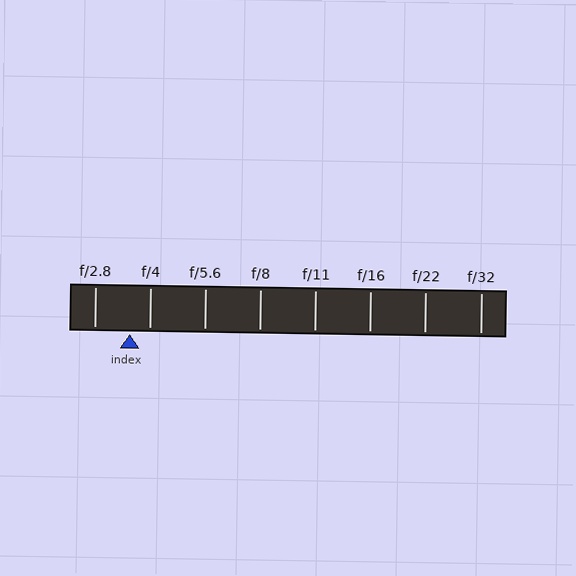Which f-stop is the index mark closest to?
The index mark is closest to f/4.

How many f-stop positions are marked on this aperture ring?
There are 8 f-stop positions marked.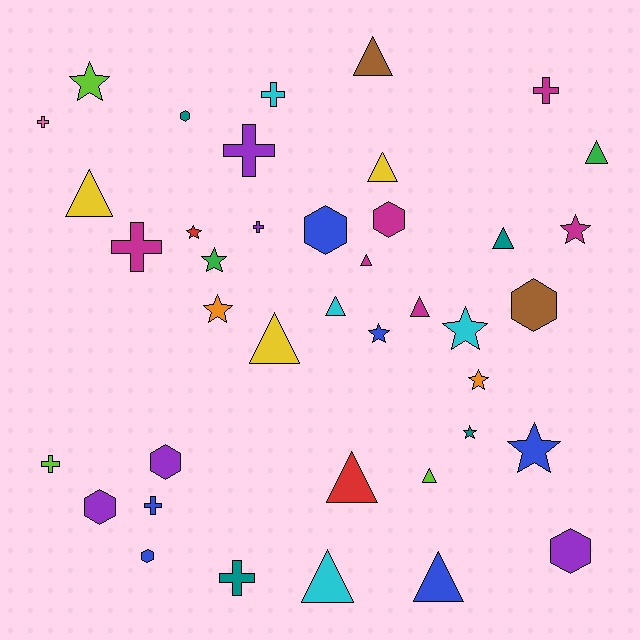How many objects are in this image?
There are 40 objects.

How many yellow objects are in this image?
There are 3 yellow objects.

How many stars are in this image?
There are 10 stars.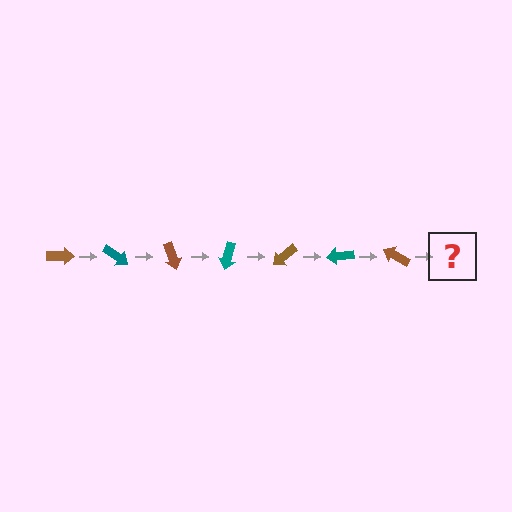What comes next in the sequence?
The next element should be a teal arrow, rotated 245 degrees from the start.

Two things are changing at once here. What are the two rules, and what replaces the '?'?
The two rules are that it rotates 35 degrees each step and the color cycles through brown and teal. The '?' should be a teal arrow, rotated 245 degrees from the start.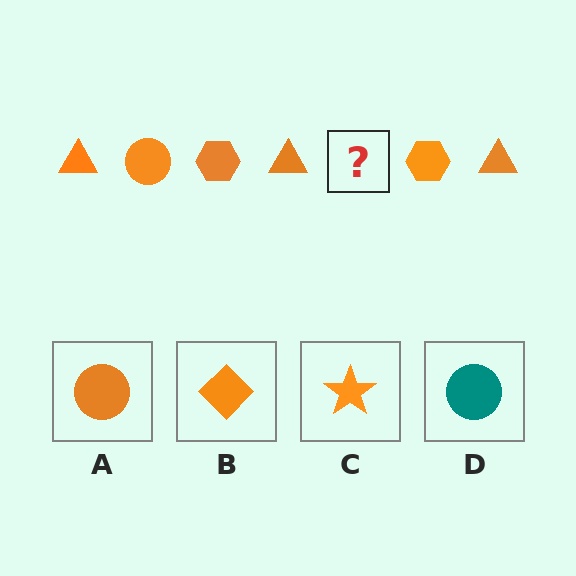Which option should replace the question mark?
Option A.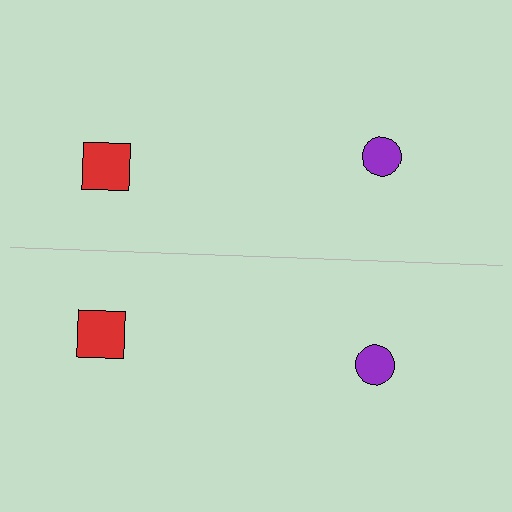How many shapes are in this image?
There are 4 shapes in this image.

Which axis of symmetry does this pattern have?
The pattern has a horizontal axis of symmetry running through the center of the image.